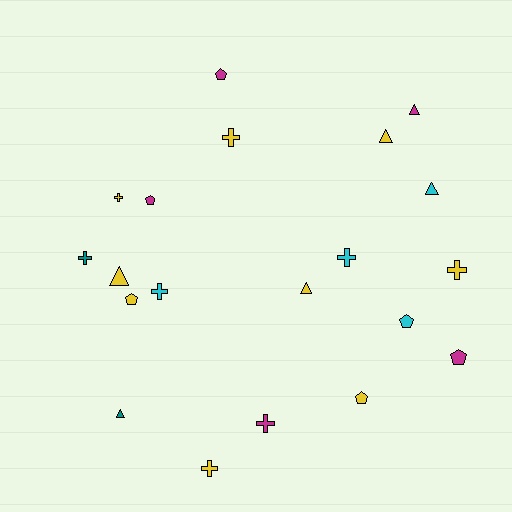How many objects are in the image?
There are 20 objects.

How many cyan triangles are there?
There is 1 cyan triangle.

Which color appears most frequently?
Yellow, with 9 objects.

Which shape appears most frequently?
Cross, with 8 objects.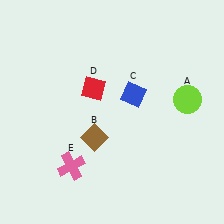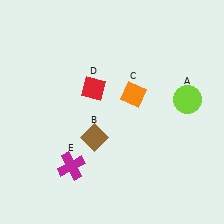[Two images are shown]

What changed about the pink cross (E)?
In Image 1, E is pink. In Image 2, it changed to magenta.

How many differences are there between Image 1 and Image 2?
There are 2 differences between the two images.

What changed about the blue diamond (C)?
In Image 1, C is blue. In Image 2, it changed to orange.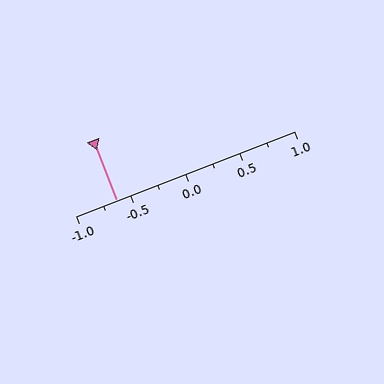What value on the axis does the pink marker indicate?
The marker indicates approximately -0.62.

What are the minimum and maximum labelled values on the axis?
The axis runs from -1.0 to 1.0.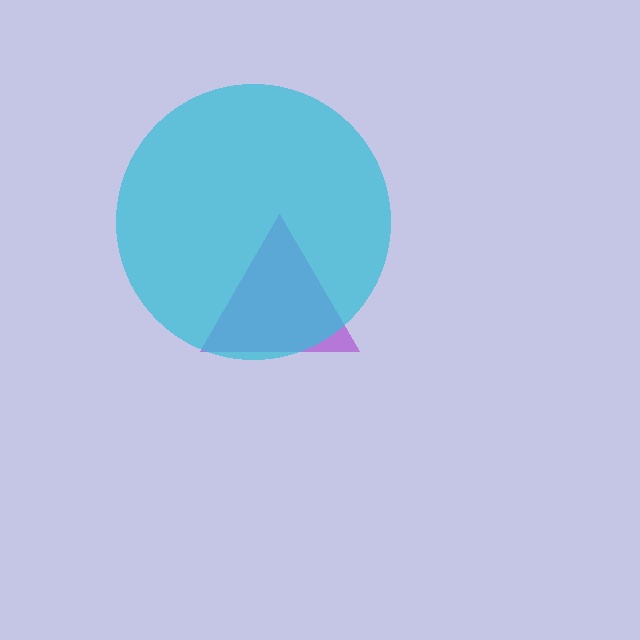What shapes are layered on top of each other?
The layered shapes are: a purple triangle, a cyan circle.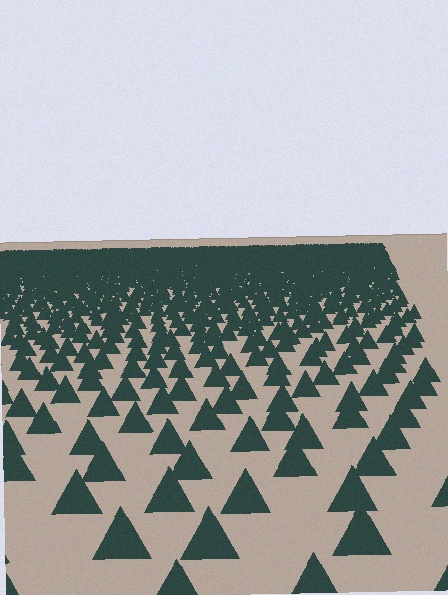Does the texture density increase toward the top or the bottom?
Density increases toward the top.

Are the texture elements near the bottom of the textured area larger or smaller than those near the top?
Larger. Near the bottom, elements are closer to the viewer and appear at a bigger on-screen size.